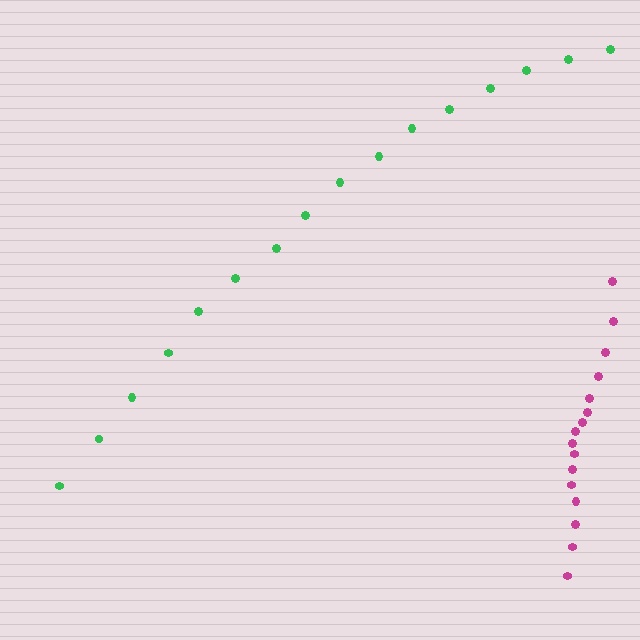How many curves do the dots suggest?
There are 2 distinct paths.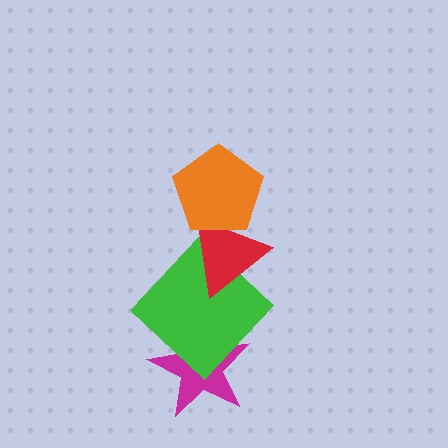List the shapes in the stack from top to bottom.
From top to bottom: the orange pentagon, the red triangle, the green diamond, the magenta star.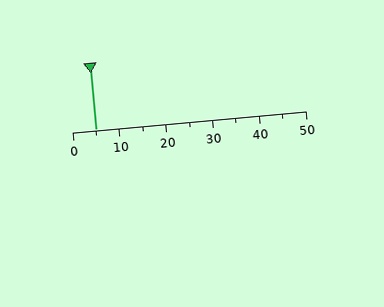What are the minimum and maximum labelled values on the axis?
The axis runs from 0 to 50.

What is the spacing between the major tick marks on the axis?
The major ticks are spaced 10 apart.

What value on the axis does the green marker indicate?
The marker indicates approximately 5.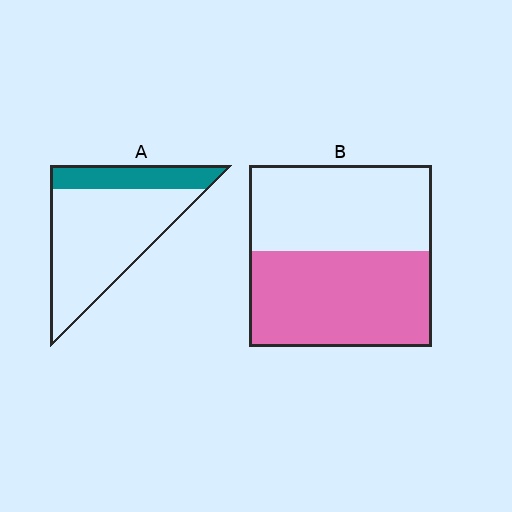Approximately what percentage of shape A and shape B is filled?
A is approximately 25% and B is approximately 55%.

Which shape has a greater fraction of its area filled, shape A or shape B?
Shape B.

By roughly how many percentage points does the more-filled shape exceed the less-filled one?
By roughly 30 percentage points (B over A).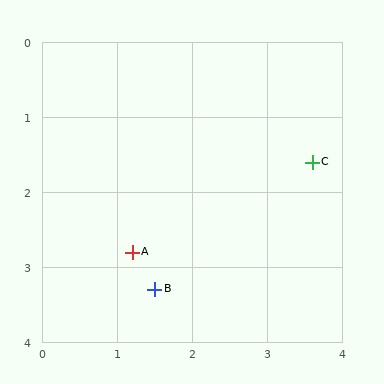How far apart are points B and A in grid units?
Points B and A are about 0.6 grid units apart.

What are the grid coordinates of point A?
Point A is at approximately (1.2, 2.8).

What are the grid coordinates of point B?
Point B is at approximately (1.5, 3.3).